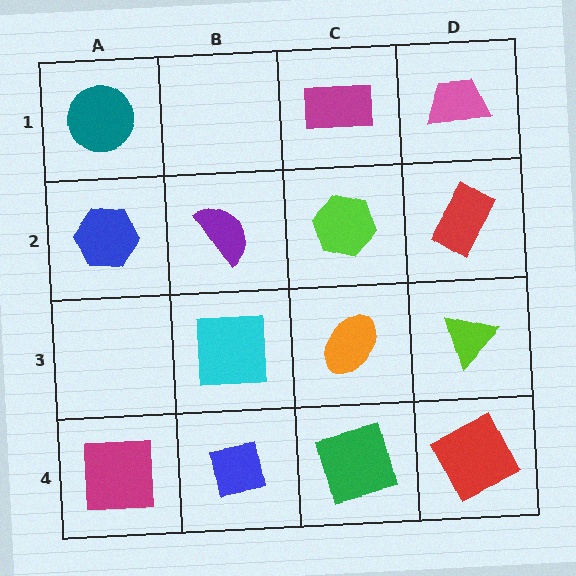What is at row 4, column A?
A magenta square.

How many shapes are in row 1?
3 shapes.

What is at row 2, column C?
A lime hexagon.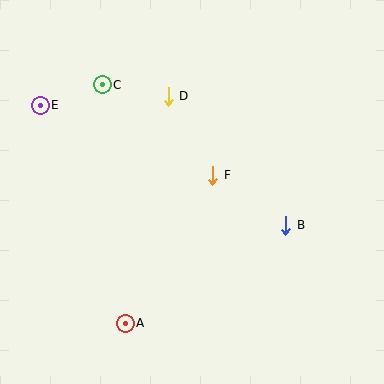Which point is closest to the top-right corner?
Point D is closest to the top-right corner.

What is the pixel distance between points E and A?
The distance between E and A is 234 pixels.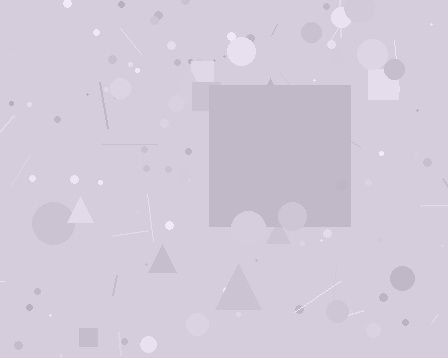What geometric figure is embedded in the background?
A square is embedded in the background.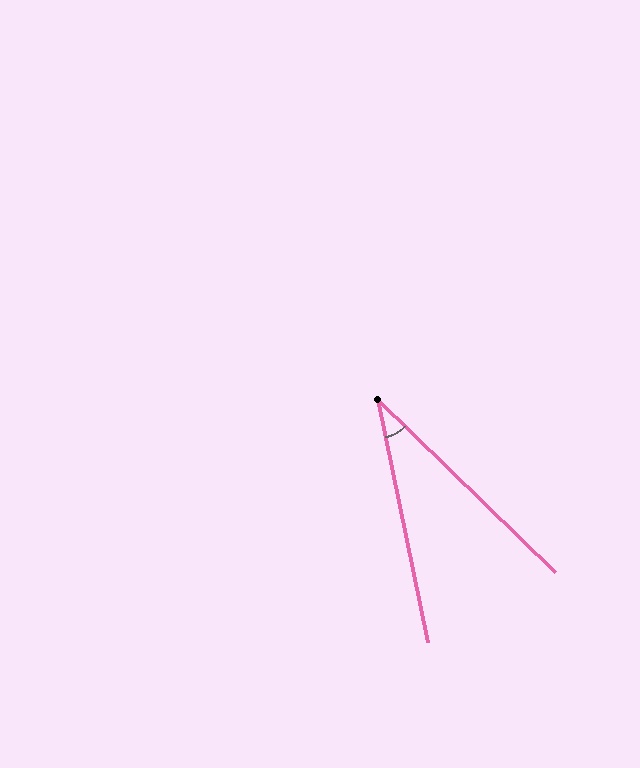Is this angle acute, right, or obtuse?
It is acute.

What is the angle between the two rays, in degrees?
Approximately 34 degrees.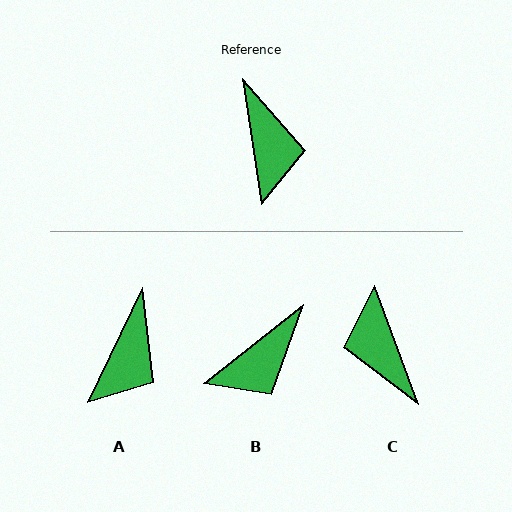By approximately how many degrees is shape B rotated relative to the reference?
Approximately 61 degrees clockwise.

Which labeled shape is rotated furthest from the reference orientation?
C, about 168 degrees away.